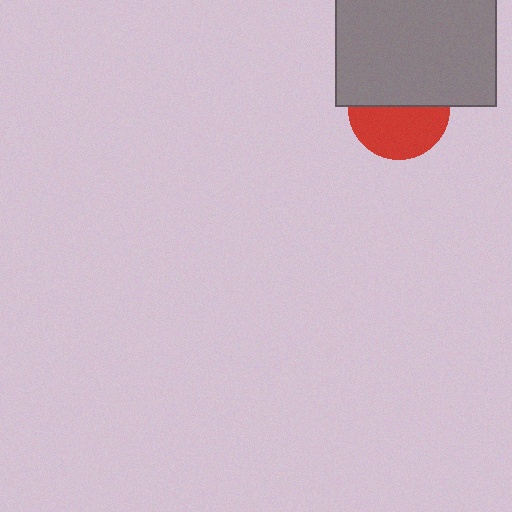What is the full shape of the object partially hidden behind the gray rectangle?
The partially hidden object is a red circle.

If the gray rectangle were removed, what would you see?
You would see the complete red circle.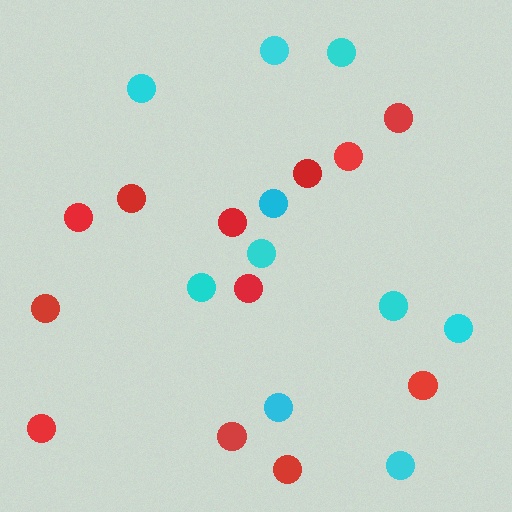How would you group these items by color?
There are 2 groups: one group of cyan circles (10) and one group of red circles (12).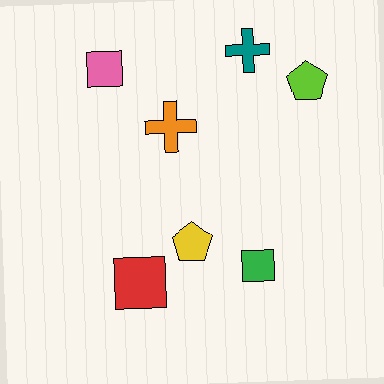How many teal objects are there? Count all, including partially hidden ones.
There is 1 teal object.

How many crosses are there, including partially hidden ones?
There are 2 crosses.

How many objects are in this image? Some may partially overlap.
There are 7 objects.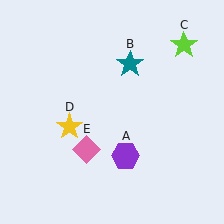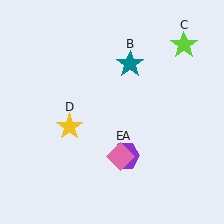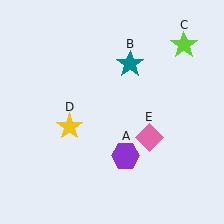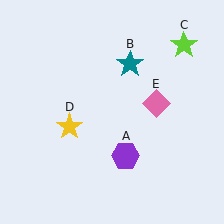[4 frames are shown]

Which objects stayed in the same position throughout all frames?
Purple hexagon (object A) and teal star (object B) and lime star (object C) and yellow star (object D) remained stationary.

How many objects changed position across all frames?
1 object changed position: pink diamond (object E).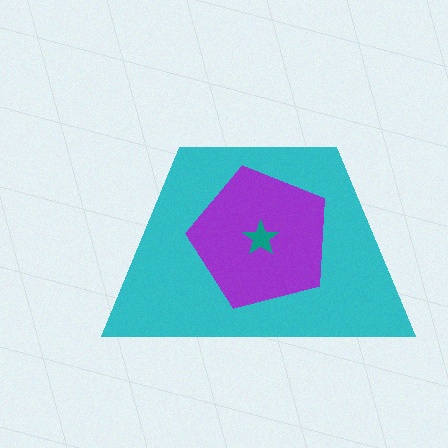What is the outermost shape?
The cyan trapezoid.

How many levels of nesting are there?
3.